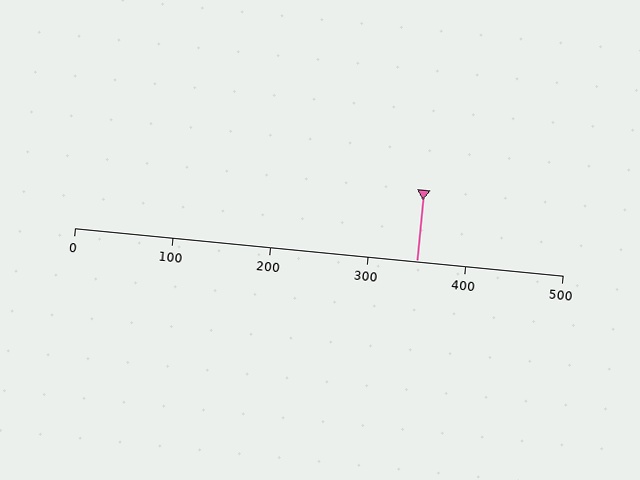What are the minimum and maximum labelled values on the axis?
The axis runs from 0 to 500.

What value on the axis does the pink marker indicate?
The marker indicates approximately 350.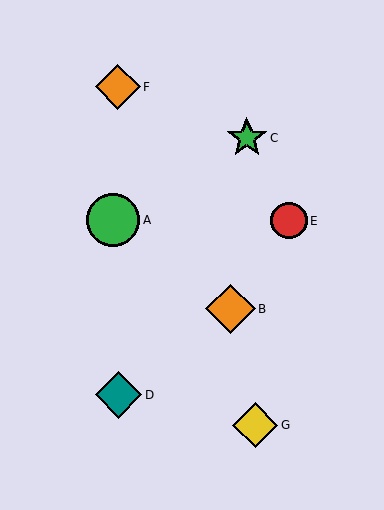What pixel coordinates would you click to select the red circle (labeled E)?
Click at (289, 221) to select the red circle E.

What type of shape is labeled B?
Shape B is an orange diamond.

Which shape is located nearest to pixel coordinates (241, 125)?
The green star (labeled C) at (247, 138) is nearest to that location.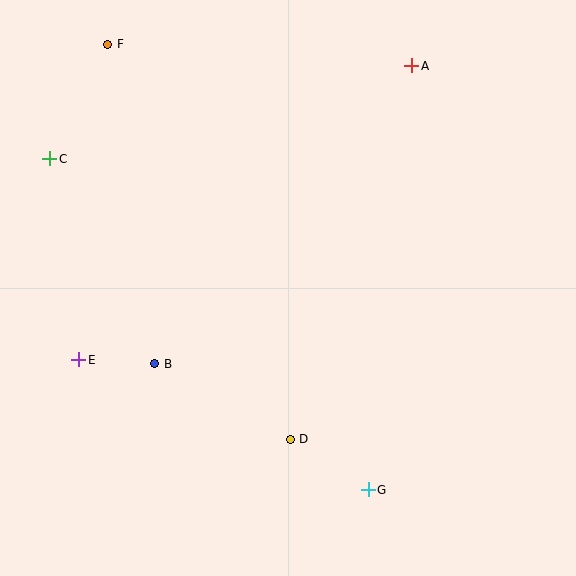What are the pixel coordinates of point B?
Point B is at (155, 364).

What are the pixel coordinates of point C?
Point C is at (50, 159).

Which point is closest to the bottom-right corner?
Point G is closest to the bottom-right corner.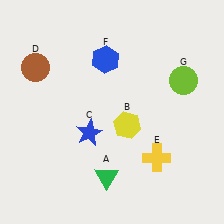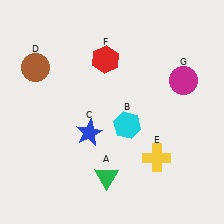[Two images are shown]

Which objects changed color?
B changed from yellow to cyan. F changed from blue to red. G changed from lime to magenta.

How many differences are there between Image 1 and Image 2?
There are 3 differences between the two images.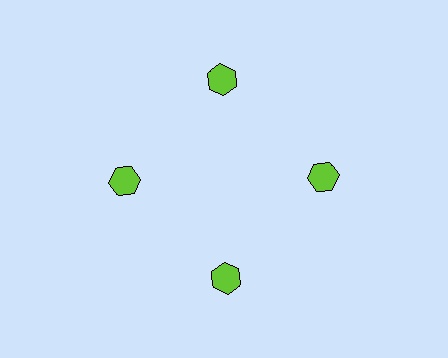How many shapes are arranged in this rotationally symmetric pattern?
There are 4 shapes, arranged in 4 groups of 1.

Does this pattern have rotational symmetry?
Yes, this pattern has 4-fold rotational symmetry. It looks the same after rotating 90 degrees around the center.